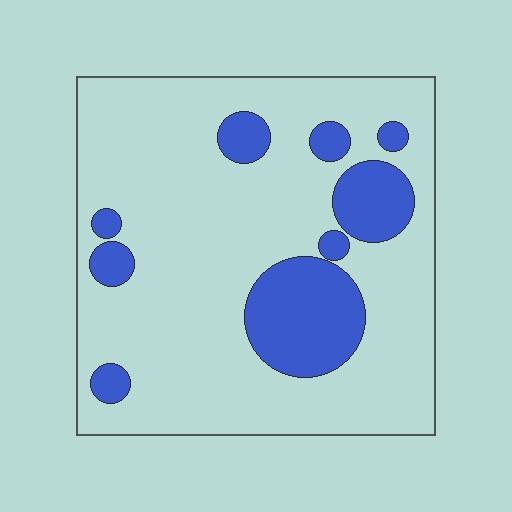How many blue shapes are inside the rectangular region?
9.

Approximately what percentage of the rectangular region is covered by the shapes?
Approximately 20%.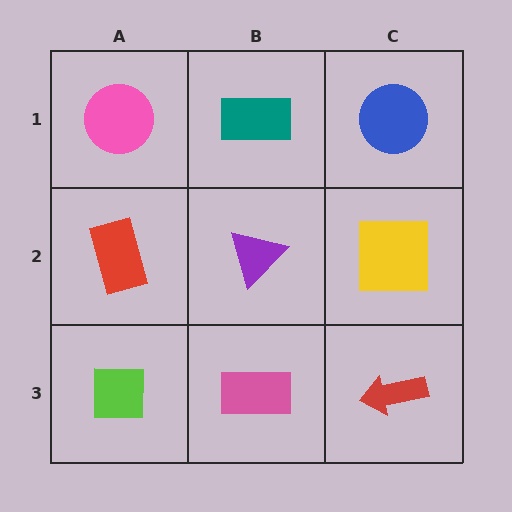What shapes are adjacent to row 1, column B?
A purple triangle (row 2, column B), a pink circle (row 1, column A), a blue circle (row 1, column C).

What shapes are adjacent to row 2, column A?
A pink circle (row 1, column A), a lime square (row 3, column A), a purple triangle (row 2, column B).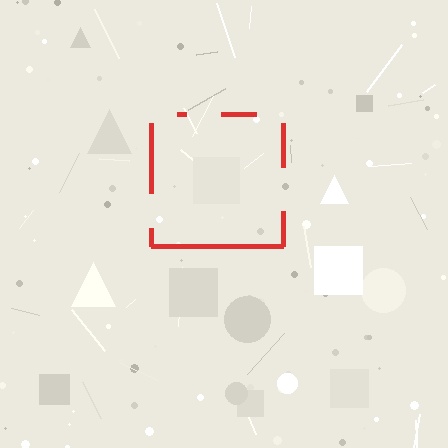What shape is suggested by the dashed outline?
The dashed outline suggests a square.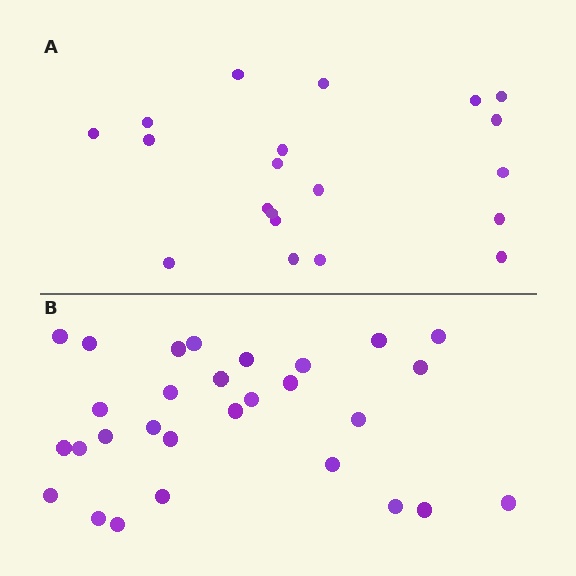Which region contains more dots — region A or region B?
Region B (the bottom region) has more dots.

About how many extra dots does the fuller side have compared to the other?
Region B has roughly 8 or so more dots than region A.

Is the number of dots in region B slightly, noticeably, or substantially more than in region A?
Region B has substantially more. The ratio is roughly 1.4 to 1.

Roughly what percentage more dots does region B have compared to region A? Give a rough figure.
About 45% more.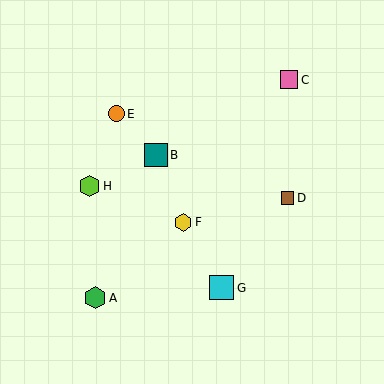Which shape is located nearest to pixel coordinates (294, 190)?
The brown square (labeled D) at (287, 198) is nearest to that location.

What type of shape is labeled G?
Shape G is a cyan square.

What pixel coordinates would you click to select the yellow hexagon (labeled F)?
Click at (183, 222) to select the yellow hexagon F.